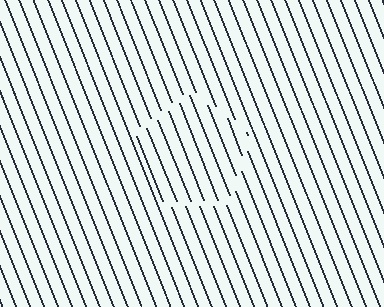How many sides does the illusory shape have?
5 sides — the line-ends trace a pentagon.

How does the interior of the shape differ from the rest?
The interior of the shape contains the same grating, shifted by half a period — the contour is defined by the phase discontinuity where line-ends from the inner and outer gratings abut.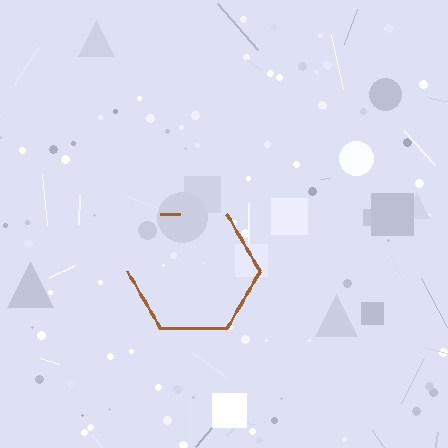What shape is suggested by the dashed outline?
The dashed outline suggests a hexagon.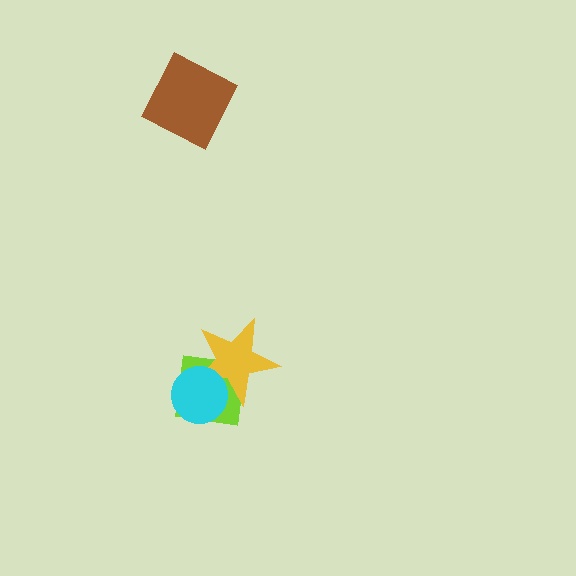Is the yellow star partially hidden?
Yes, it is partially covered by another shape.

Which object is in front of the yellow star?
The cyan circle is in front of the yellow star.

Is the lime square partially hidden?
Yes, it is partially covered by another shape.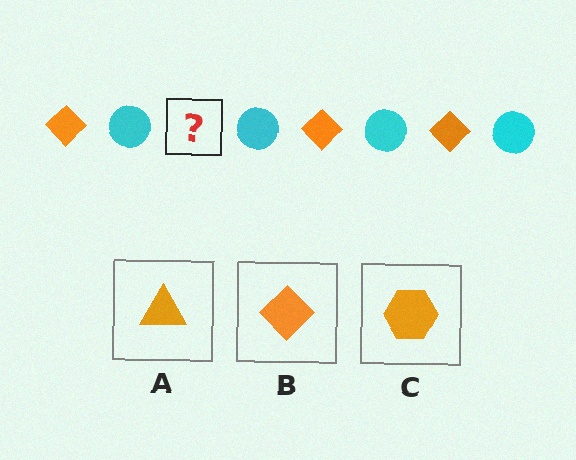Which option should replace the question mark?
Option B.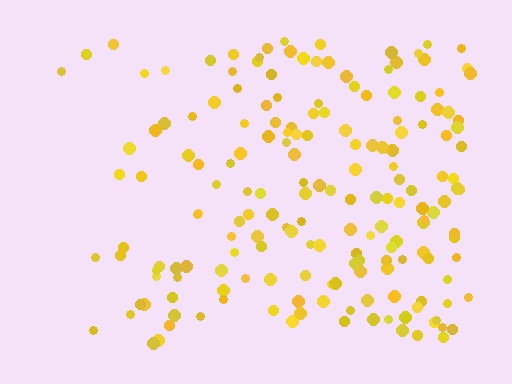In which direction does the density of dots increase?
From left to right, with the right side densest.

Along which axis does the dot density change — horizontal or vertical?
Horizontal.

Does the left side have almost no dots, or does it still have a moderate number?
Still a moderate number, just noticeably fewer than the right.